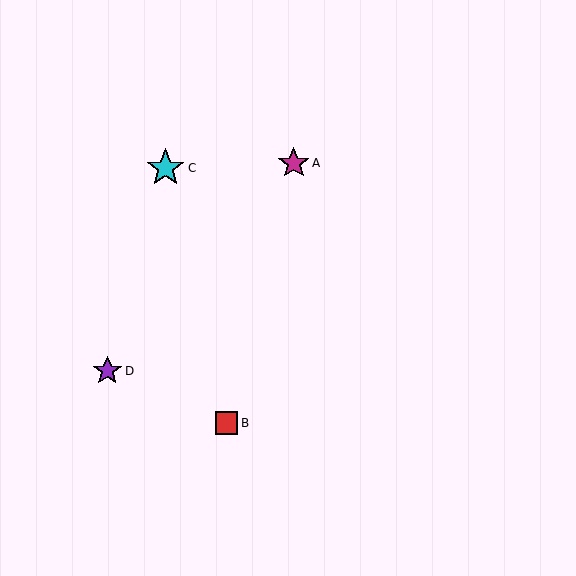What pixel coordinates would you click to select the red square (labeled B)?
Click at (227, 423) to select the red square B.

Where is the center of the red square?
The center of the red square is at (227, 423).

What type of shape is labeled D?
Shape D is a purple star.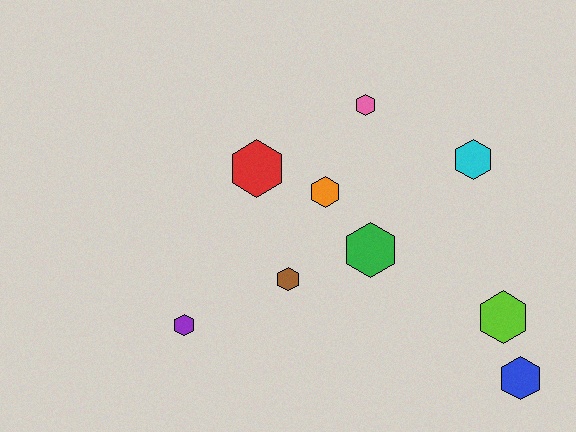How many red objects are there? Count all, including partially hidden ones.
There is 1 red object.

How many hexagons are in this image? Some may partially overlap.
There are 9 hexagons.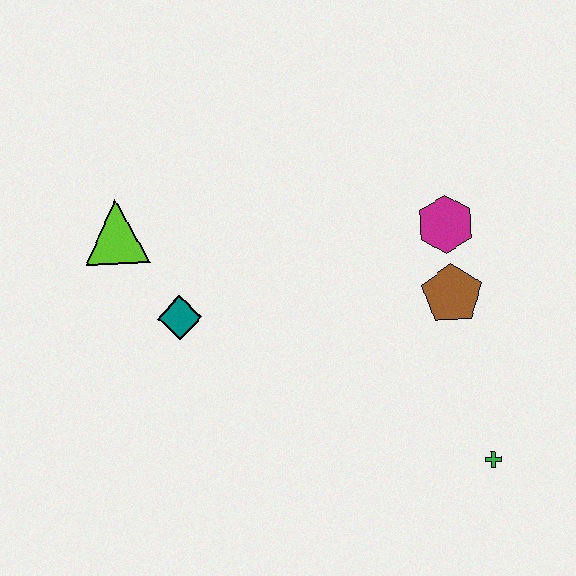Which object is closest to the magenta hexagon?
The brown pentagon is closest to the magenta hexagon.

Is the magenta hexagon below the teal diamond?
No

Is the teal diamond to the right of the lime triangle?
Yes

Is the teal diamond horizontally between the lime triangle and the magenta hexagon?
Yes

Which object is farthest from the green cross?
The lime triangle is farthest from the green cross.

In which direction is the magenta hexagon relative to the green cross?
The magenta hexagon is above the green cross.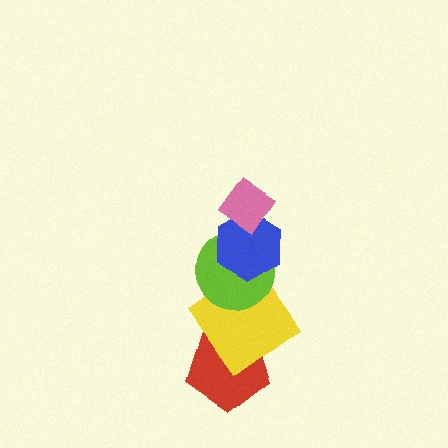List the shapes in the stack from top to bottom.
From top to bottom: the pink diamond, the blue hexagon, the lime circle, the yellow diamond, the red pentagon.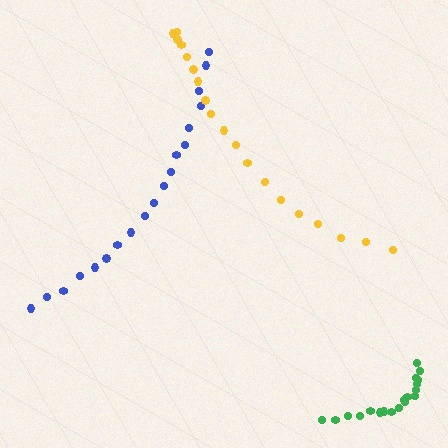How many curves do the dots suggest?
There are 3 distinct paths.